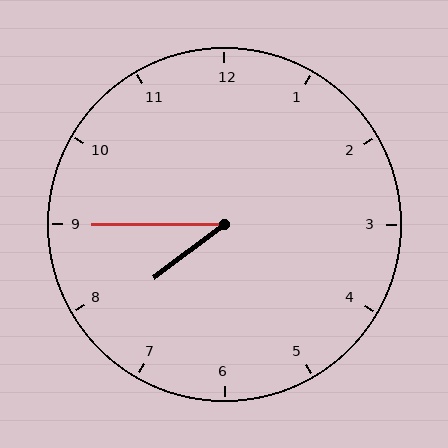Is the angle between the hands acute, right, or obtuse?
It is acute.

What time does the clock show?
7:45.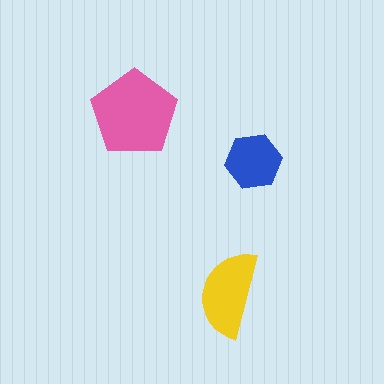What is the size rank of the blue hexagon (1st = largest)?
3rd.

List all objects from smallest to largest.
The blue hexagon, the yellow semicircle, the pink pentagon.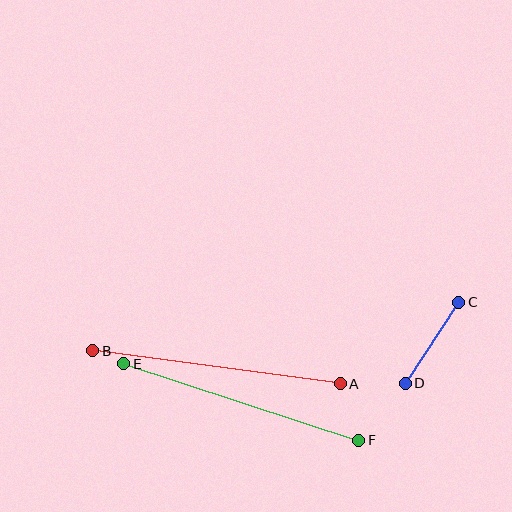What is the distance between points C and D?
The distance is approximately 97 pixels.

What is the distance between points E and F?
The distance is approximately 248 pixels.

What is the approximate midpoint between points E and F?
The midpoint is at approximately (241, 402) pixels.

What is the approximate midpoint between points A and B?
The midpoint is at approximately (216, 367) pixels.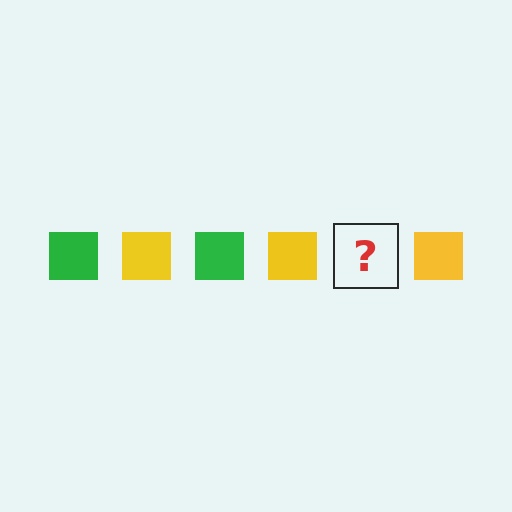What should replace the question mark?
The question mark should be replaced with a green square.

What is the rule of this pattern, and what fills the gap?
The rule is that the pattern cycles through green, yellow squares. The gap should be filled with a green square.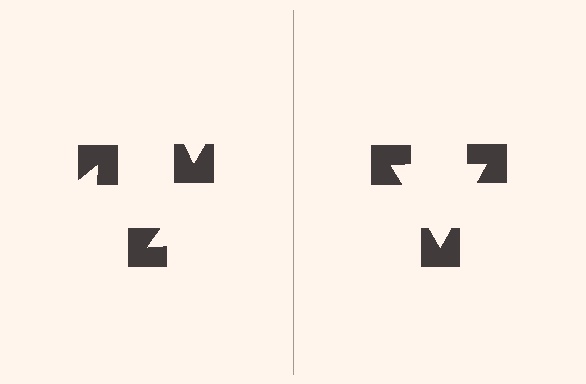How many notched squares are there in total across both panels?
6 — 3 on each side.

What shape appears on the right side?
An illusory triangle.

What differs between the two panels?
The notched squares are positioned identically on both sides; only the wedge orientations differ. On the right they align to a triangle; on the left they are misaligned.